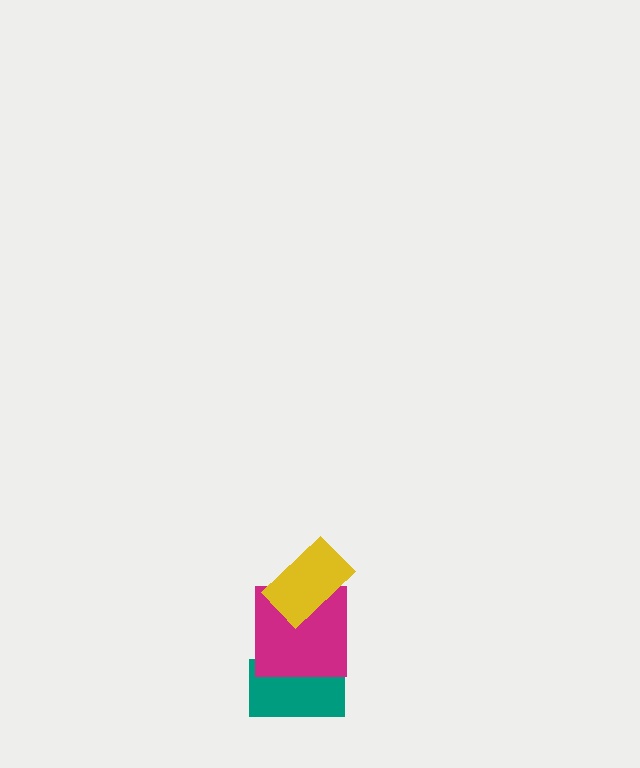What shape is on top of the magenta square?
The yellow rectangle is on top of the magenta square.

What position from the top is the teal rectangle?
The teal rectangle is 3rd from the top.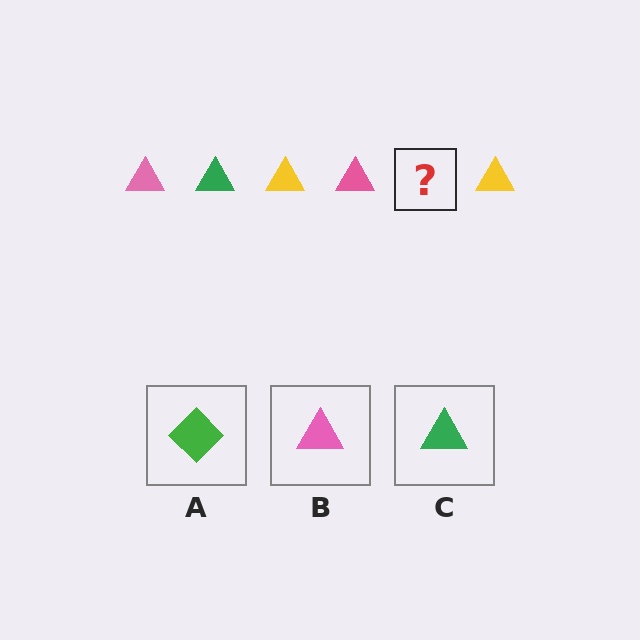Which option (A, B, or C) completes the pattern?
C.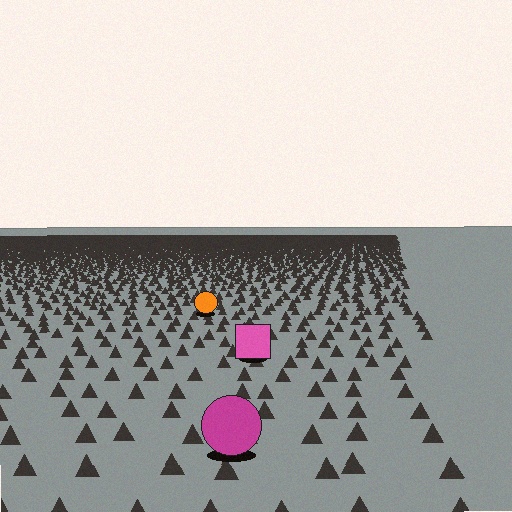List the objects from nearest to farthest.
From nearest to farthest: the magenta circle, the pink square, the orange circle.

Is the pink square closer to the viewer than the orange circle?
Yes. The pink square is closer — you can tell from the texture gradient: the ground texture is coarser near it.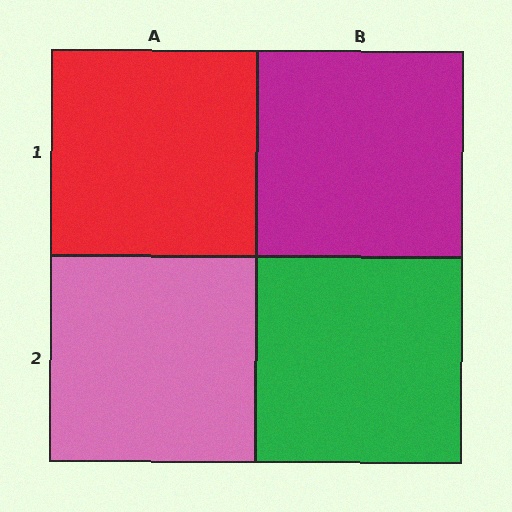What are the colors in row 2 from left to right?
Pink, green.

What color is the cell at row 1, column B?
Magenta.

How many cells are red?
1 cell is red.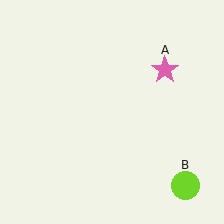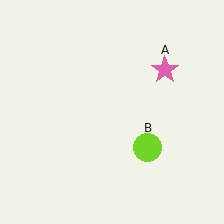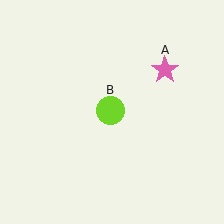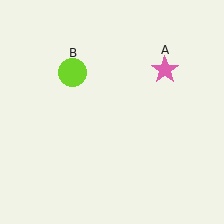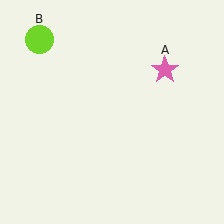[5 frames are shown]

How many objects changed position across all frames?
1 object changed position: lime circle (object B).